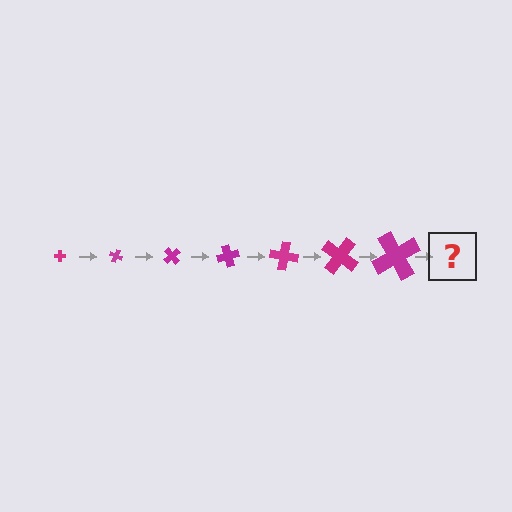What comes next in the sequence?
The next element should be a cross, larger than the previous one and rotated 175 degrees from the start.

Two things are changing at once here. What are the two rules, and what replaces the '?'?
The two rules are that the cross grows larger each step and it rotates 25 degrees each step. The '?' should be a cross, larger than the previous one and rotated 175 degrees from the start.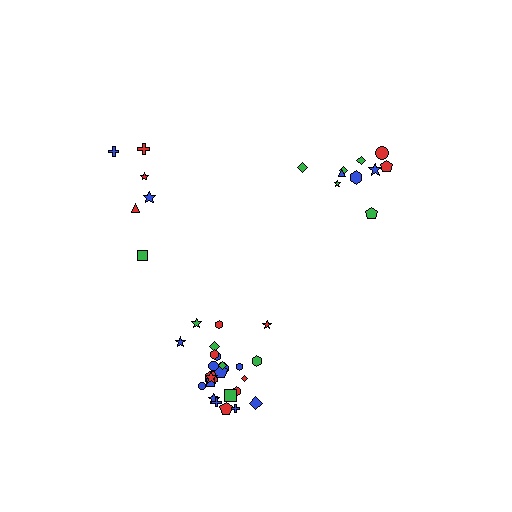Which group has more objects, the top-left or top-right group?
The top-right group.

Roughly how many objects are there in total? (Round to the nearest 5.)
Roughly 40 objects in total.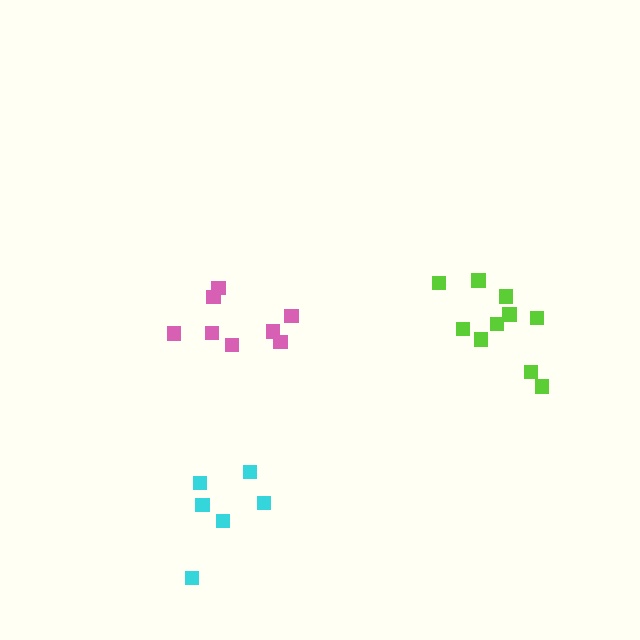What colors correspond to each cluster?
The clusters are colored: pink, lime, cyan.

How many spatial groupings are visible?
There are 3 spatial groupings.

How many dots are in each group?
Group 1: 8 dots, Group 2: 10 dots, Group 3: 6 dots (24 total).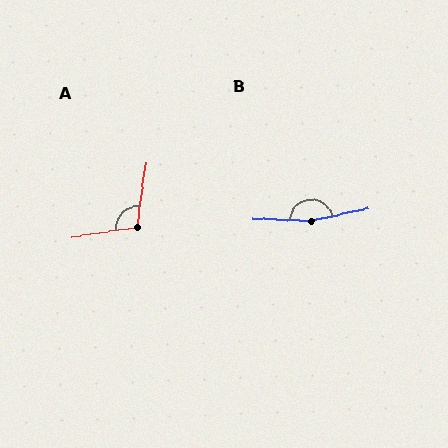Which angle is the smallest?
A, at approximately 106 degrees.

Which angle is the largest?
B, at approximately 165 degrees.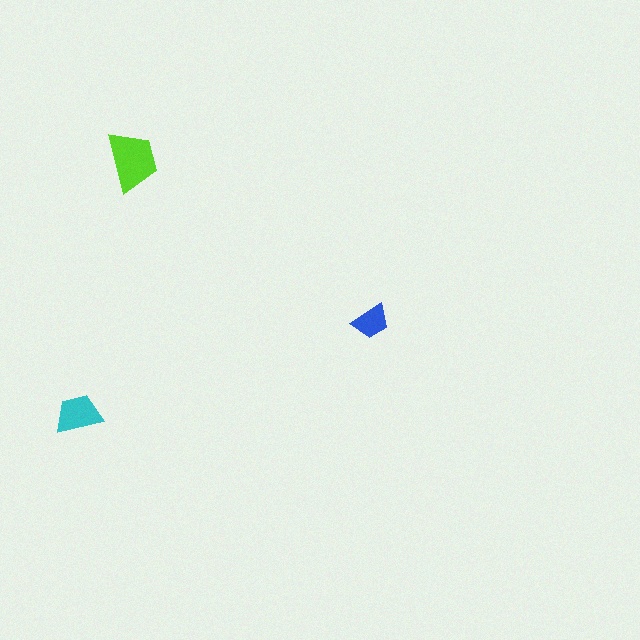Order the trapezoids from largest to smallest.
the lime one, the cyan one, the blue one.